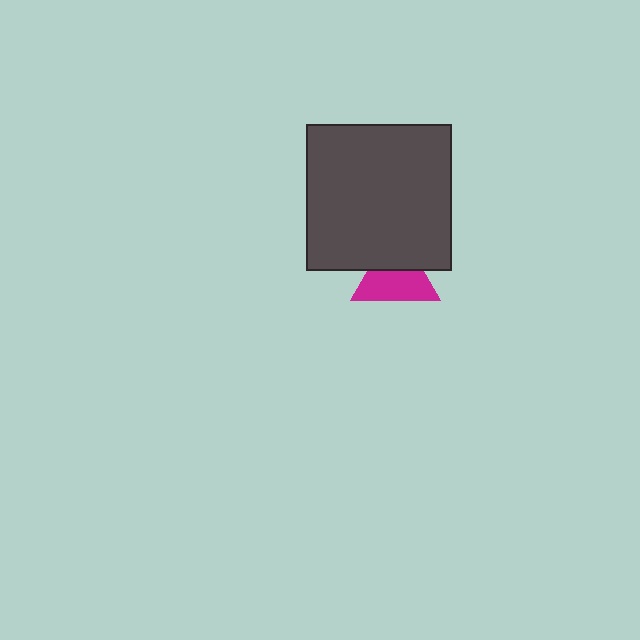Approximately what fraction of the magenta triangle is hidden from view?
Roughly 39% of the magenta triangle is hidden behind the dark gray square.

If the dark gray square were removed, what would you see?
You would see the complete magenta triangle.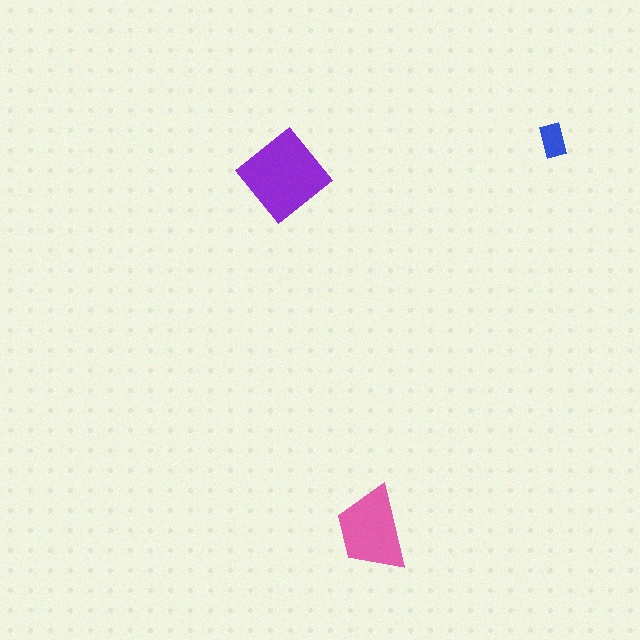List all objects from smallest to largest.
The blue rectangle, the pink trapezoid, the purple diamond.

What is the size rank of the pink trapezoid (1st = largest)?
2nd.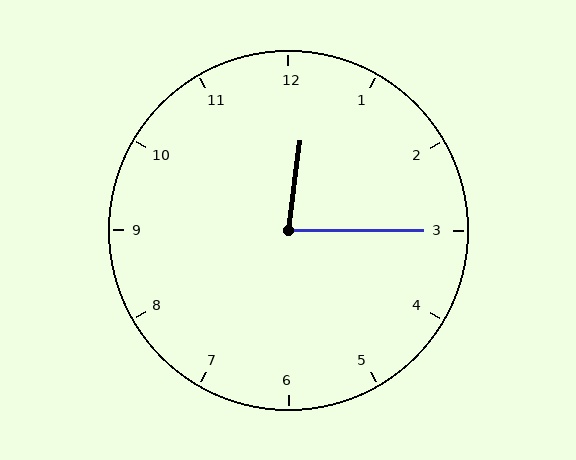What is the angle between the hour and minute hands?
Approximately 82 degrees.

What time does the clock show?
12:15.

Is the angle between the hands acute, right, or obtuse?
It is acute.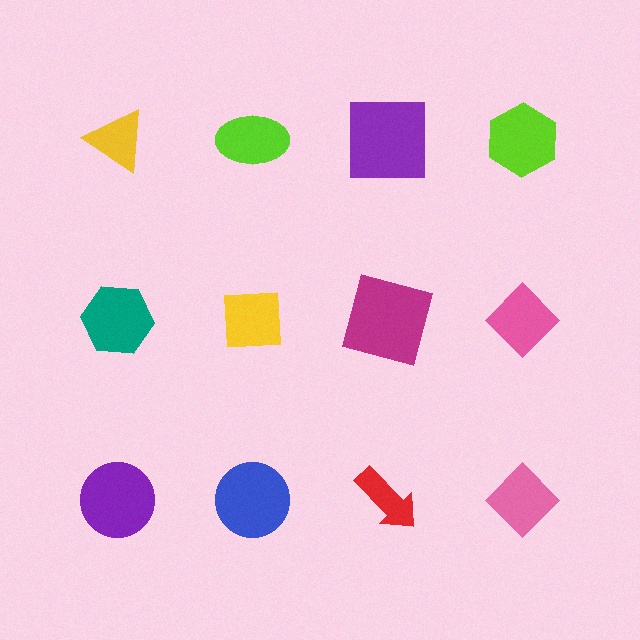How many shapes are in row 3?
4 shapes.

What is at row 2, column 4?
A pink diamond.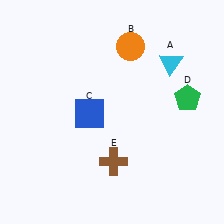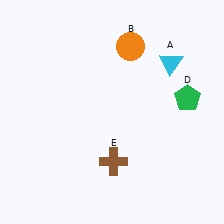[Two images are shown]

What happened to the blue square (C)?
The blue square (C) was removed in Image 2. It was in the bottom-left area of Image 1.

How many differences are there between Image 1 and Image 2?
There is 1 difference between the two images.